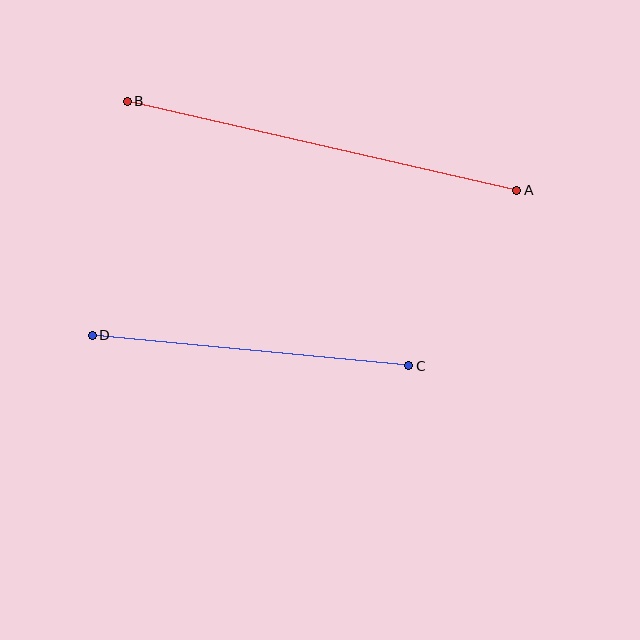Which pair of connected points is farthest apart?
Points A and B are farthest apart.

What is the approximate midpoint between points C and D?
The midpoint is at approximately (251, 351) pixels.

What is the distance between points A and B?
The distance is approximately 399 pixels.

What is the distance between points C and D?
The distance is approximately 318 pixels.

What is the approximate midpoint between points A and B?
The midpoint is at approximately (322, 146) pixels.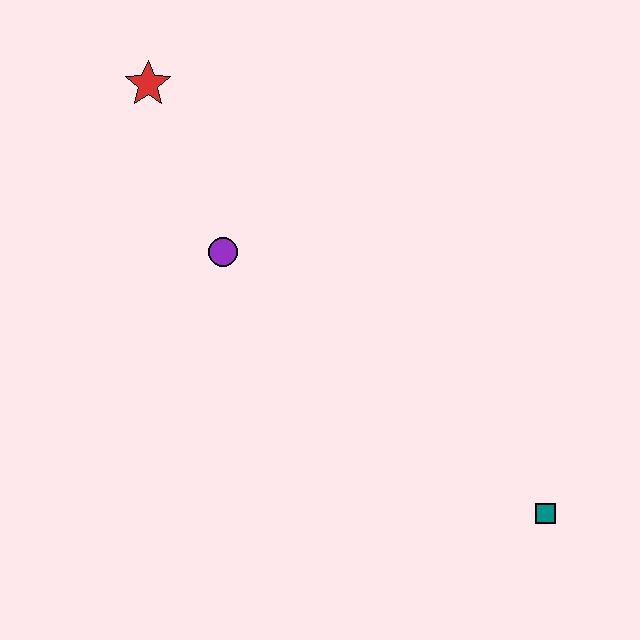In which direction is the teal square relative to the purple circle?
The teal square is to the right of the purple circle.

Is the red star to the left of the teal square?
Yes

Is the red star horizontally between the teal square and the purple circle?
No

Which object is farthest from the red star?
The teal square is farthest from the red star.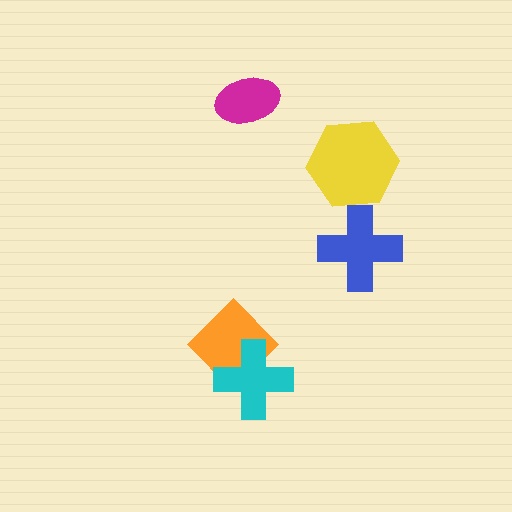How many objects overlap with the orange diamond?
1 object overlaps with the orange diamond.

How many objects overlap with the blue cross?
0 objects overlap with the blue cross.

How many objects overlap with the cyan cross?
1 object overlaps with the cyan cross.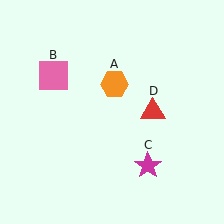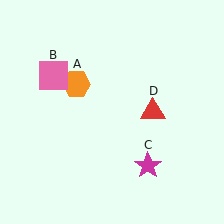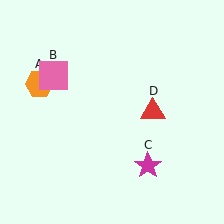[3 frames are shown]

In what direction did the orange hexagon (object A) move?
The orange hexagon (object A) moved left.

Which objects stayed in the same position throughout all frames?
Pink square (object B) and magenta star (object C) and red triangle (object D) remained stationary.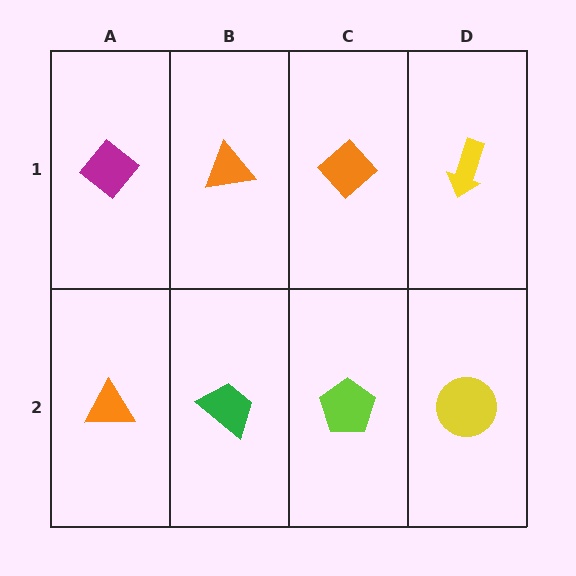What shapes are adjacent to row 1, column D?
A yellow circle (row 2, column D), an orange diamond (row 1, column C).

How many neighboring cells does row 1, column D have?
2.